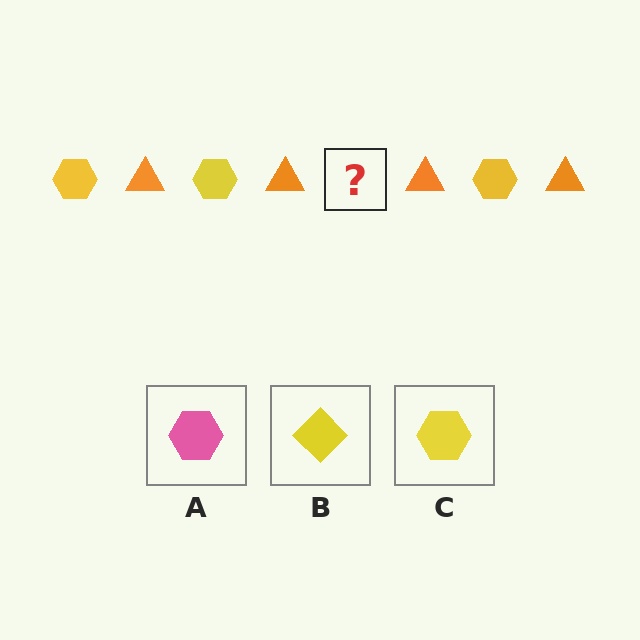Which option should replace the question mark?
Option C.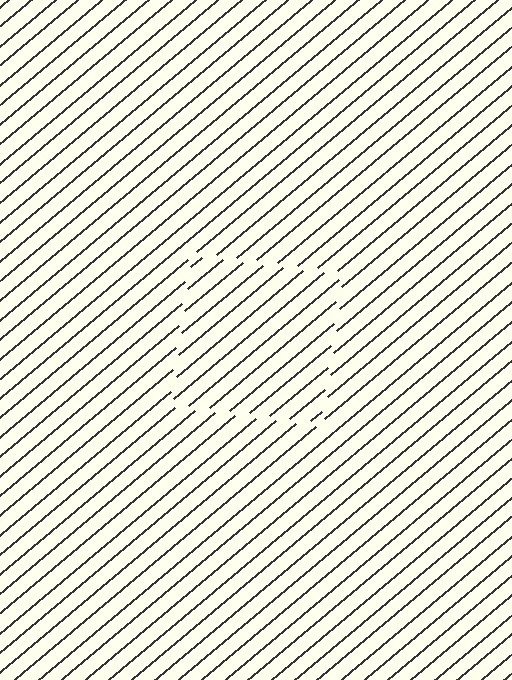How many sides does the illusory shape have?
4 sides — the line-ends trace a square.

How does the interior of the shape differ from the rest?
The interior of the shape contains the same grating, shifted by half a period — the contour is defined by the phase discontinuity where line-ends from the inner and outer gratings abut.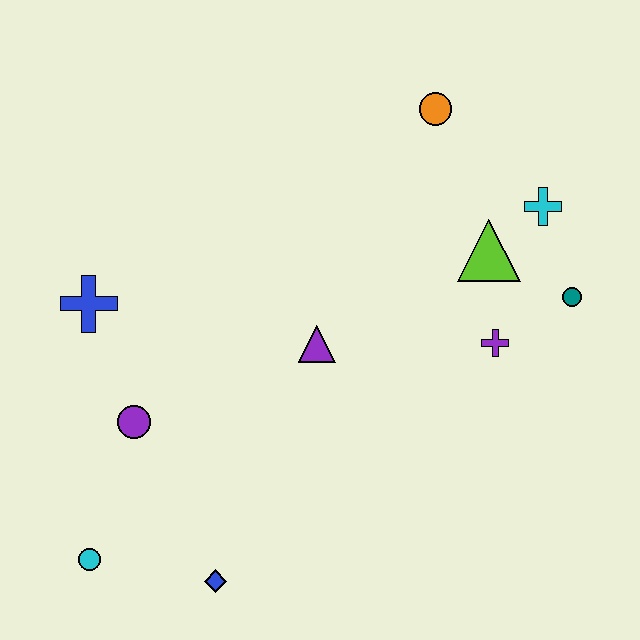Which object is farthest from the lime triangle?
The cyan circle is farthest from the lime triangle.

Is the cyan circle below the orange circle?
Yes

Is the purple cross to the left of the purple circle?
No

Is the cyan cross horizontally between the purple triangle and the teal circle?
Yes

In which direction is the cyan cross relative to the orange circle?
The cyan cross is to the right of the orange circle.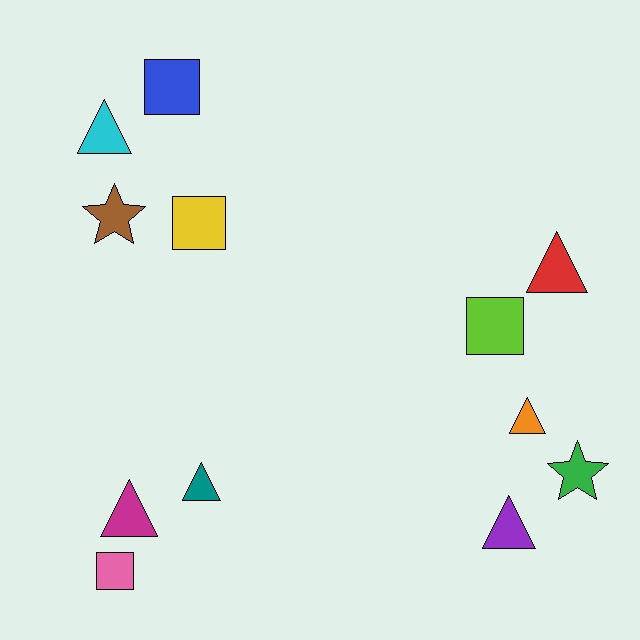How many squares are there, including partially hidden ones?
There are 4 squares.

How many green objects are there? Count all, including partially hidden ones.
There is 1 green object.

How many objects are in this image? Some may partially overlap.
There are 12 objects.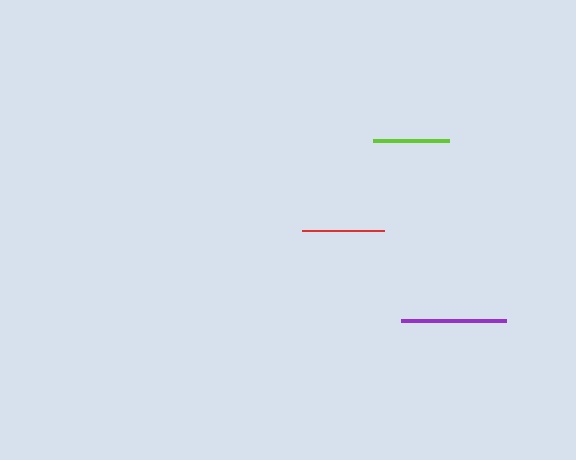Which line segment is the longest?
The purple line is the longest at approximately 105 pixels.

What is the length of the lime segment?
The lime segment is approximately 75 pixels long.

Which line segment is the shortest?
The lime line is the shortest at approximately 75 pixels.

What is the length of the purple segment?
The purple segment is approximately 105 pixels long.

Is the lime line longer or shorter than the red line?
The red line is longer than the lime line.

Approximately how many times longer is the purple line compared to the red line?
The purple line is approximately 1.3 times the length of the red line.